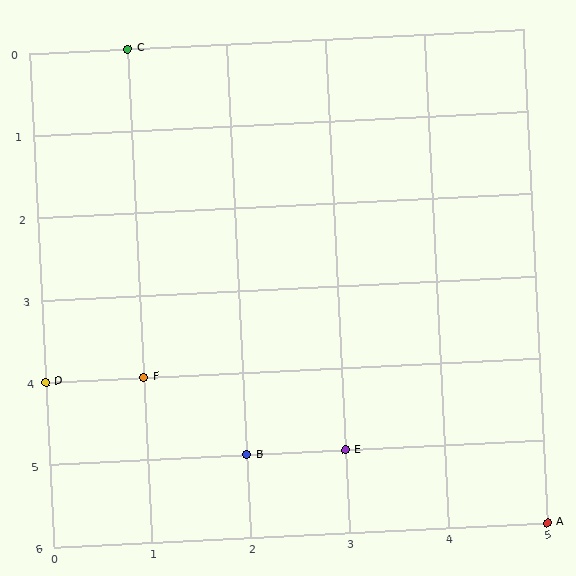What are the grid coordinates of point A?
Point A is at grid coordinates (5, 6).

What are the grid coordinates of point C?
Point C is at grid coordinates (1, 0).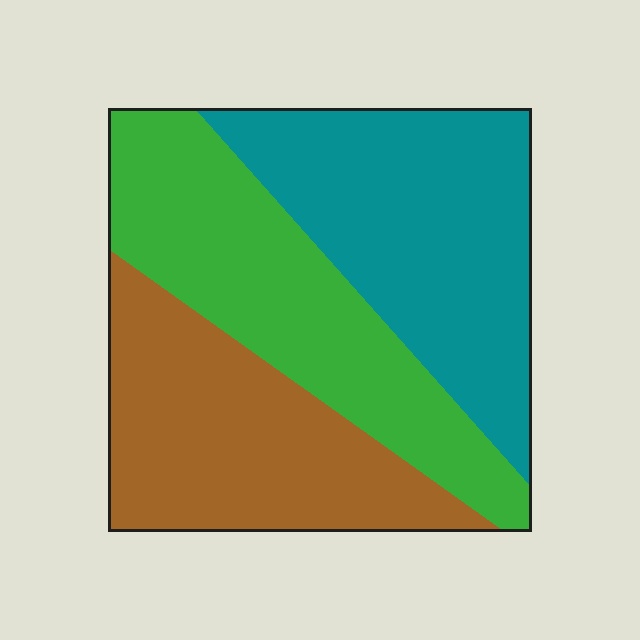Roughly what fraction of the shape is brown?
Brown covers 31% of the shape.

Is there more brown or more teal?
Teal.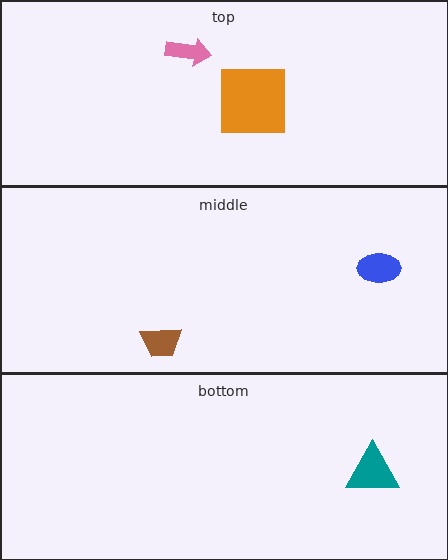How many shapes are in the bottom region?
1.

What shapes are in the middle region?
The blue ellipse, the brown trapezoid.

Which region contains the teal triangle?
The bottom region.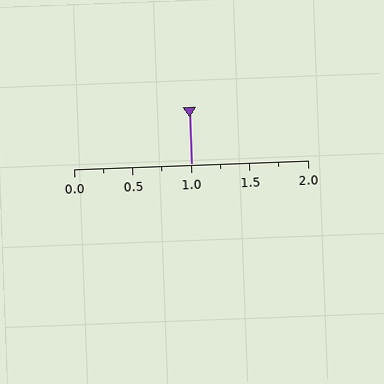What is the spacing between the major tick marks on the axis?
The major ticks are spaced 0.5 apart.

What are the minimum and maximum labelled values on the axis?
The axis runs from 0.0 to 2.0.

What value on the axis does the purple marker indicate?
The marker indicates approximately 1.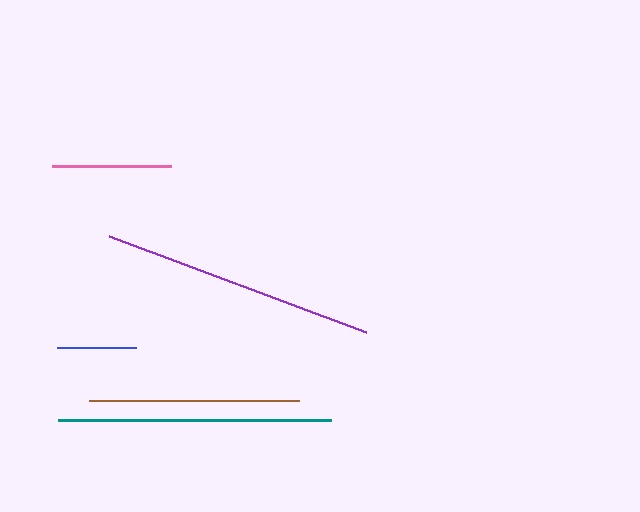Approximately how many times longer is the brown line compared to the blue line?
The brown line is approximately 2.7 times the length of the blue line.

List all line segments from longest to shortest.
From longest to shortest: purple, teal, brown, pink, blue.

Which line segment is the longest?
The purple line is the longest at approximately 274 pixels.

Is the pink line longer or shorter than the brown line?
The brown line is longer than the pink line.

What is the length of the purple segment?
The purple segment is approximately 274 pixels long.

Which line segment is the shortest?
The blue line is the shortest at approximately 79 pixels.